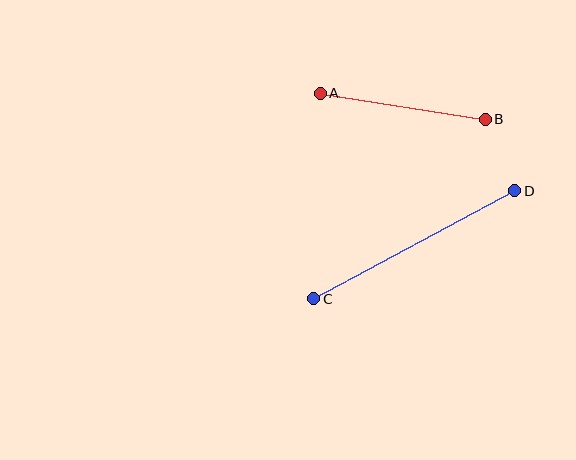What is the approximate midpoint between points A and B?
The midpoint is at approximately (403, 106) pixels.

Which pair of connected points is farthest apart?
Points C and D are farthest apart.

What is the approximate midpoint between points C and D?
The midpoint is at approximately (414, 245) pixels.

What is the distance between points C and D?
The distance is approximately 228 pixels.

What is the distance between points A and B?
The distance is approximately 167 pixels.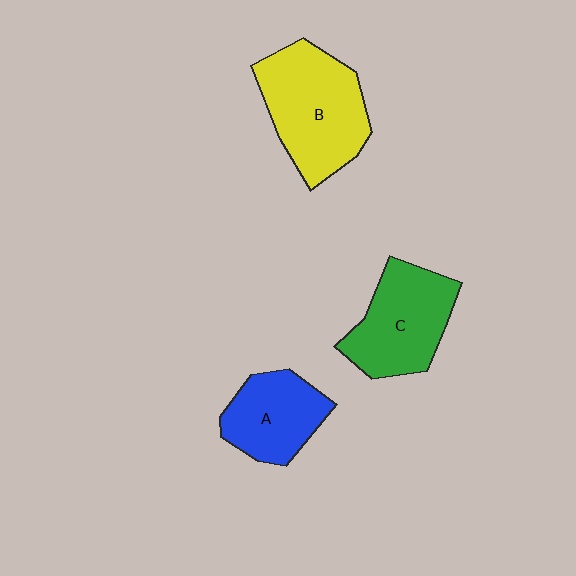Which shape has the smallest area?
Shape A (blue).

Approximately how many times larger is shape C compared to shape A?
Approximately 1.2 times.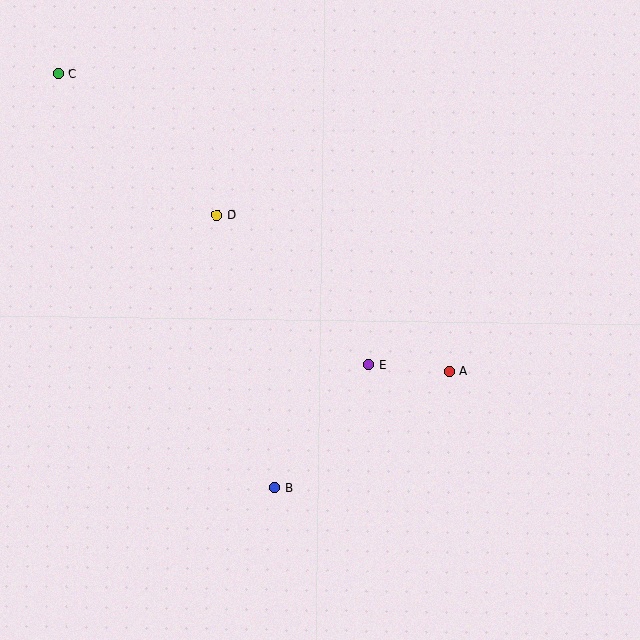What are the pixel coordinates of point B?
Point B is at (274, 488).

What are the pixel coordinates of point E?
Point E is at (369, 365).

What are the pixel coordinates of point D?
Point D is at (217, 215).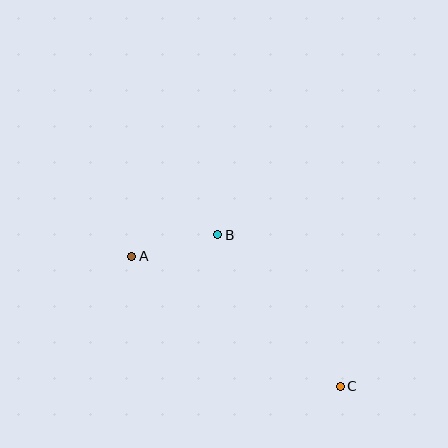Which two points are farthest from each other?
Points A and C are farthest from each other.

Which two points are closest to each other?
Points A and B are closest to each other.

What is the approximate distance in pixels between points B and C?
The distance between B and C is approximately 194 pixels.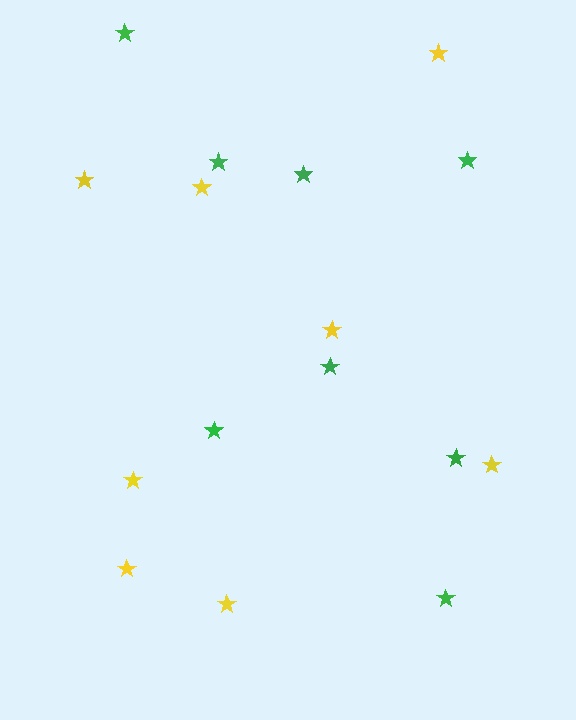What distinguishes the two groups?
There are 2 groups: one group of yellow stars (8) and one group of green stars (8).